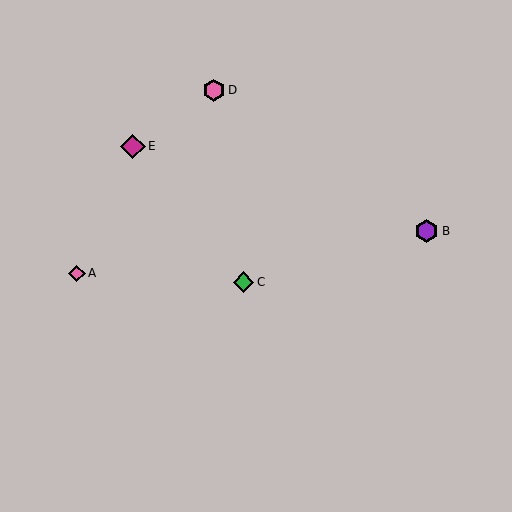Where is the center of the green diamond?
The center of the green diamond is at (244, 282).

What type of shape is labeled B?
Shape B is a purple hexagon.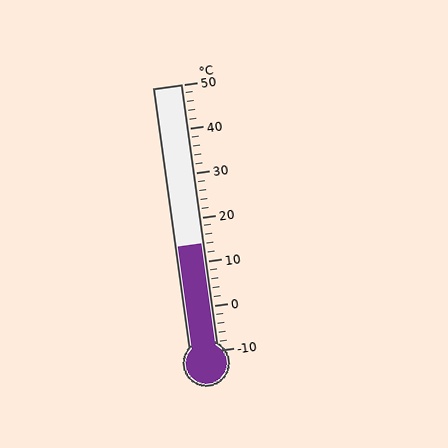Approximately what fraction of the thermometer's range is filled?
The thermometer is filled to approximately 40% of its range.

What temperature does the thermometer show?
The thermometer shows approximately 14°C.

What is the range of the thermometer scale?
The thermometer scale ranges from -10°C to 50°C.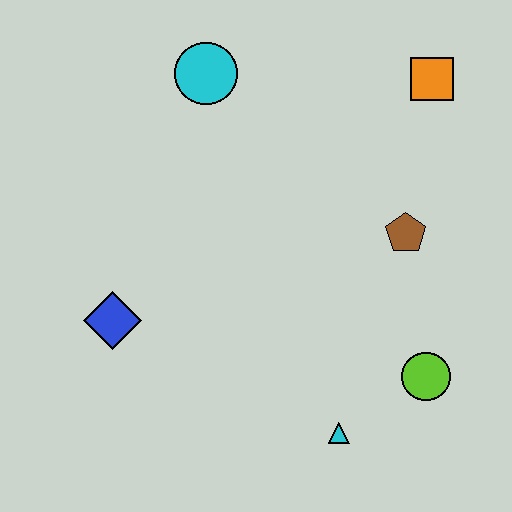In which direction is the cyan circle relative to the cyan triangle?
The cyan circle is above the cyan triangle.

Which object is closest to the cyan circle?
The orange square is closest to the cyan circle.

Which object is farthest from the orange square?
The blue diamond is farthest from the orange square.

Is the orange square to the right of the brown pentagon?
Yes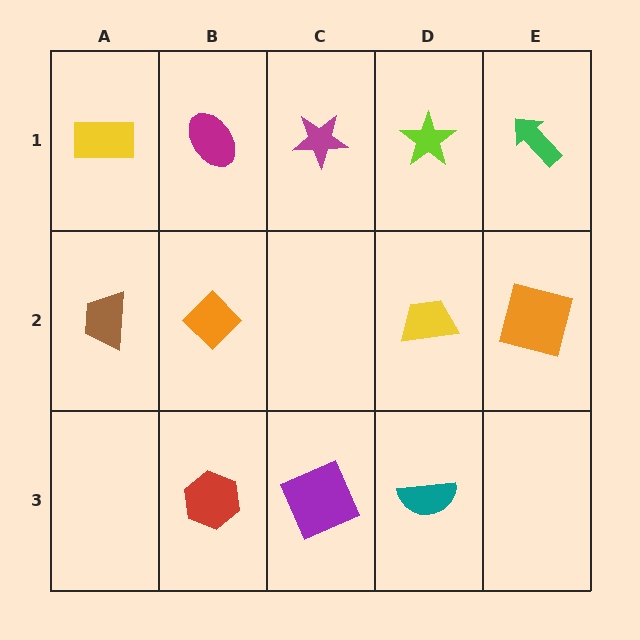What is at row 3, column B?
A red hexagon.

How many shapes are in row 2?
4 shapes.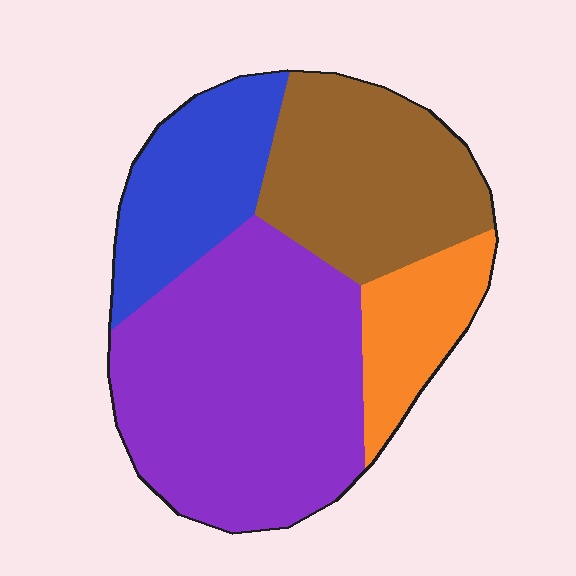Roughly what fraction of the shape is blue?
Blue takes up about one sixth (1/6) of the shape.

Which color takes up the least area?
Orange, at roughly 10%.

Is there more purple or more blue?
Purple.